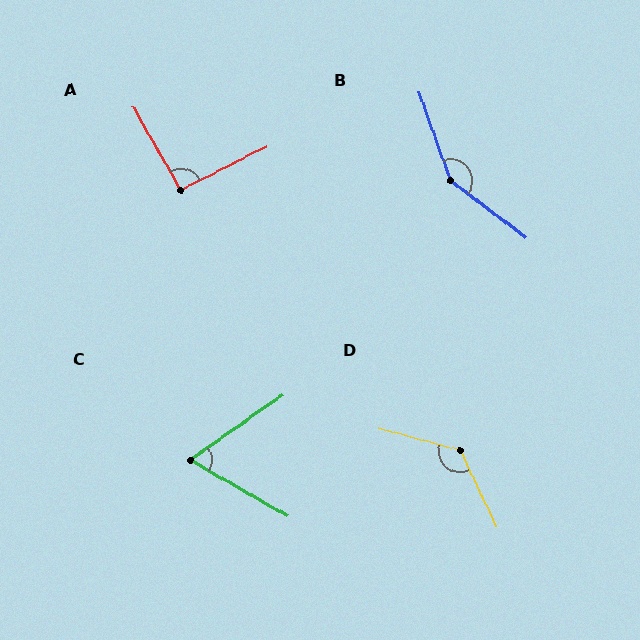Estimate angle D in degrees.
Approximately 130 degrees.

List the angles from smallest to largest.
C (65°), A (93°), D (130°), B (147°).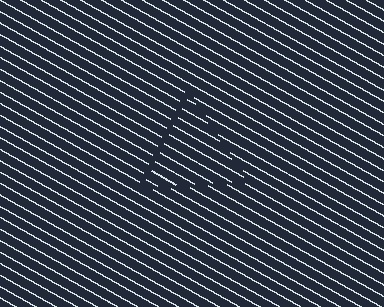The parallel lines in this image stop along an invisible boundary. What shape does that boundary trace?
An illusory triangle. The interior of the shape contains the same grating, shifted by half a period — the contour is defined by the phase discontinuity where line-ends from the inner and outer gratings abut.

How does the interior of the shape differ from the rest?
The interior of the shape contains the same grating, shifted by half a period — the contour is defined by the phase discontinuity where line-ends from the inner and outer gratings abut.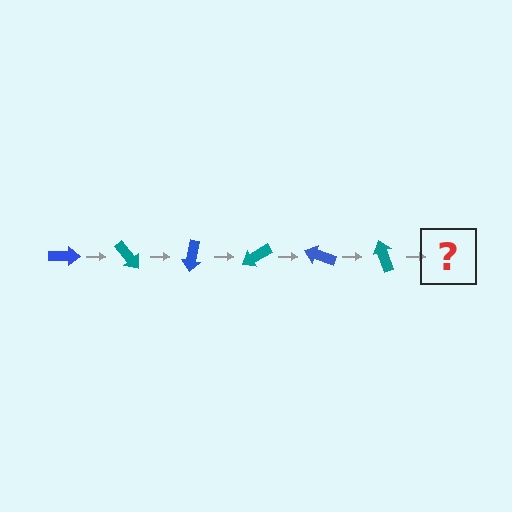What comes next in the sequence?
The next element should be a blue arrow, rotated 300 degrees from the start.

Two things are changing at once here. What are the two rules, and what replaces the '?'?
The two rules are that it rotates 50 degrees each step and the color cycles through blue and teal. The '?' should be a blue arrow, rotated 300 degrees from the start.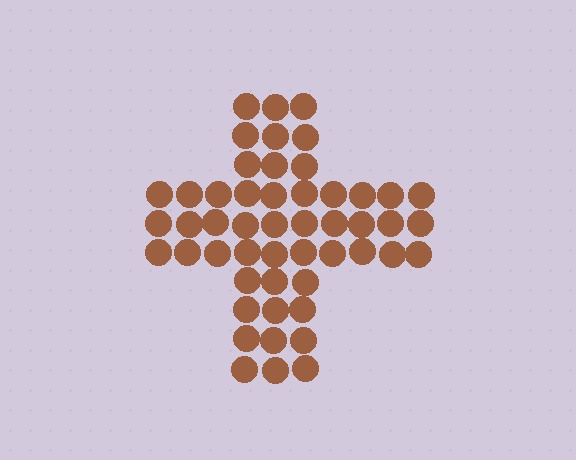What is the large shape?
The large shape is a cross.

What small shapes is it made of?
It is made of small circles.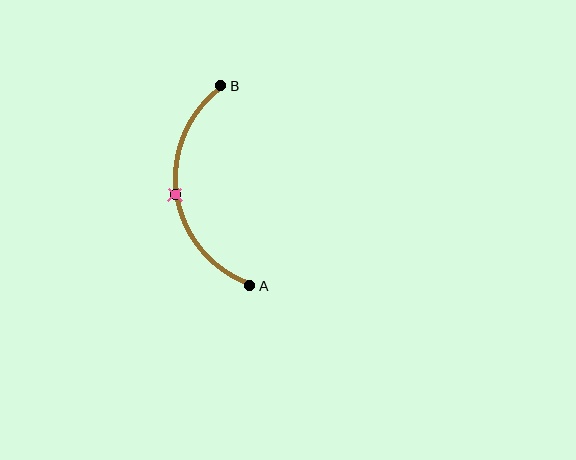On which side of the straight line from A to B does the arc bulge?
The arc bulges to the left of the straight line connecting A and B.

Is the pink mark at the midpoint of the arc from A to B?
Yes. The pink mark lies on the arc at equal arc-length from both A and B — it is the arc midpoint.